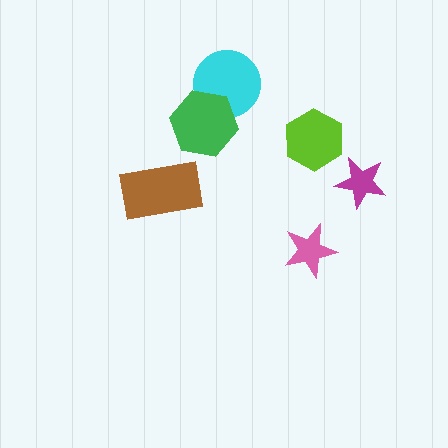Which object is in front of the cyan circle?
The green hexagon is in front of the cyan circle.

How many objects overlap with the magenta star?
0 objects overlap with the magenta star.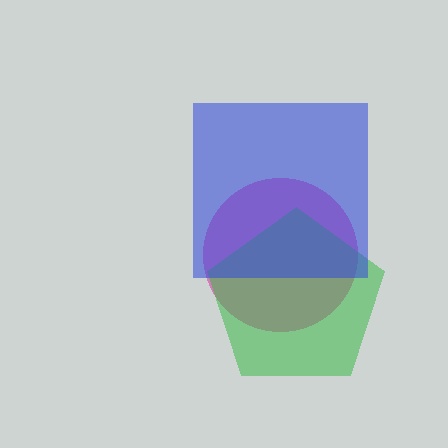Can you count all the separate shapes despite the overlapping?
Yes, there are 3 separate shapes.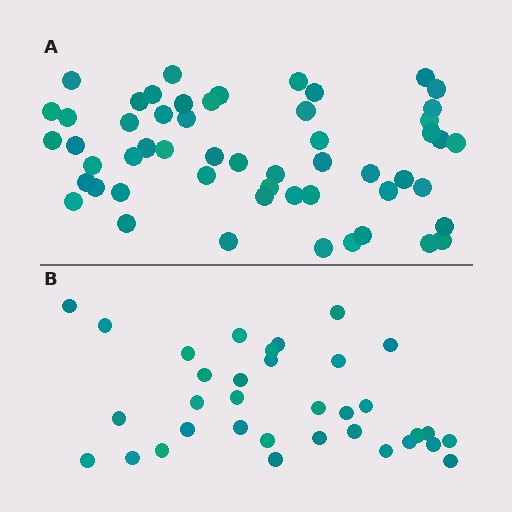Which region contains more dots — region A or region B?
Region A (the top region) has more dots.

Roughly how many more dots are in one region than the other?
Region A has approximately 20 more dots than region B.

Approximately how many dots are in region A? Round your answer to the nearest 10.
About 50 dots. (The exact count is 54, which rounds to 50.)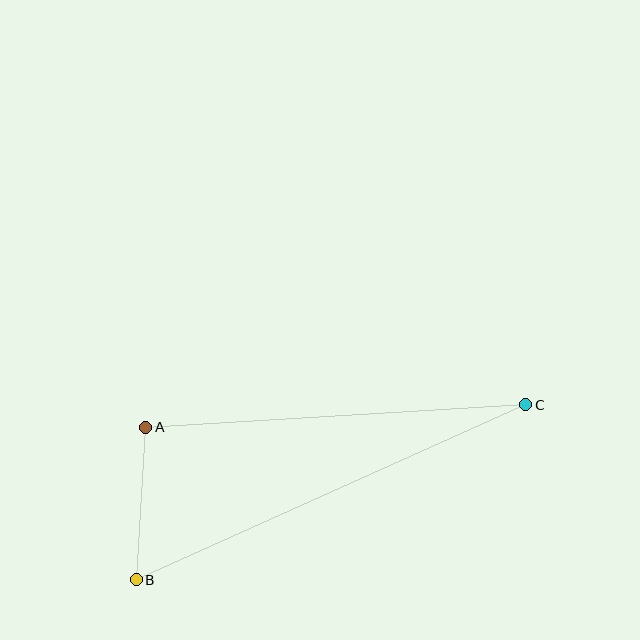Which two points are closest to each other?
Points A and B are closest to each other.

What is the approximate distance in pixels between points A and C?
The distance between A and C is approximately 381 pixels.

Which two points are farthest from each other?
Points B and C are farthest from each other.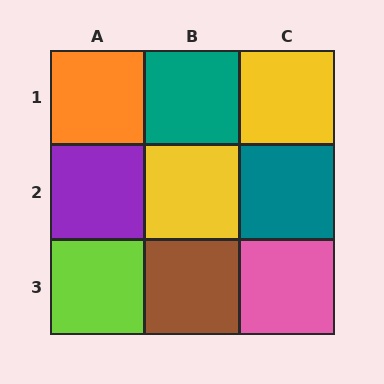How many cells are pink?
1 cell is pink.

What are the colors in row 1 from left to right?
Orange, teal, yellow.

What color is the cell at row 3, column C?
Pink.